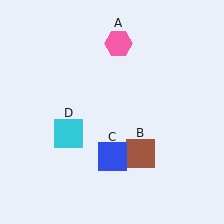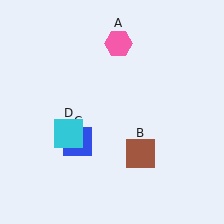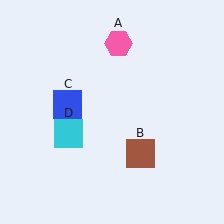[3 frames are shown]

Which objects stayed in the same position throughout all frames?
Pink hexagon (object A) and brown square (object B) and cyan square (object D) remained stationary.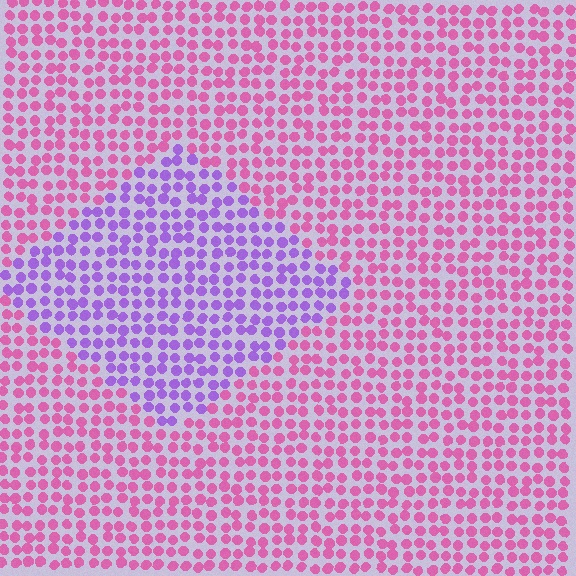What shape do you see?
I see a diamond.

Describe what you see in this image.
The image is filled with small pink elements in a uniform arrangement. A diamond-shaped region is visible where the elements are tinted to a slightly different hue, forming a subtle color boundary.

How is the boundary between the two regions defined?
The boundary is defined purely by a slight shift in hue (about 52 degrees). Spacing, size, and orientation are identical on both sides.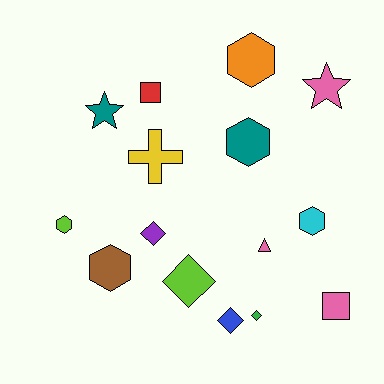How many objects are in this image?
There are 15 objects.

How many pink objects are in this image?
There are 3 pink objects.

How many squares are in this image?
There are 2 squares.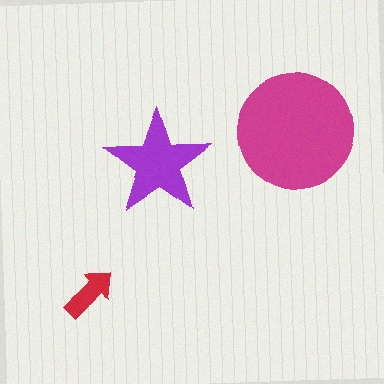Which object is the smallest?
The red arrow.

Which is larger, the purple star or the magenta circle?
The magenta circle.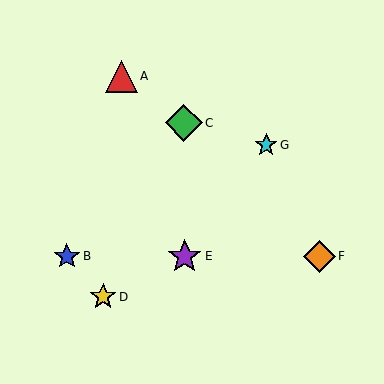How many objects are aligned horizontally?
3 objects (B, E, F) are aligned horizontally.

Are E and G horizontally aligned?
No, E is at y≈256 and G is at y≈145.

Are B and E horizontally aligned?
Yes, both are at y≈256.